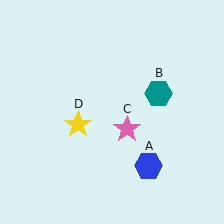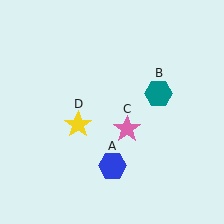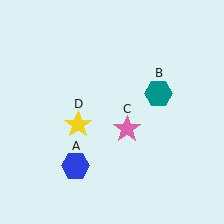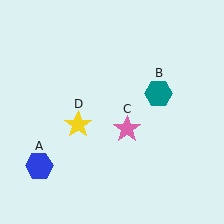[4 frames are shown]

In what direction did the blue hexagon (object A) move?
The blue hexagon (object A) moved left.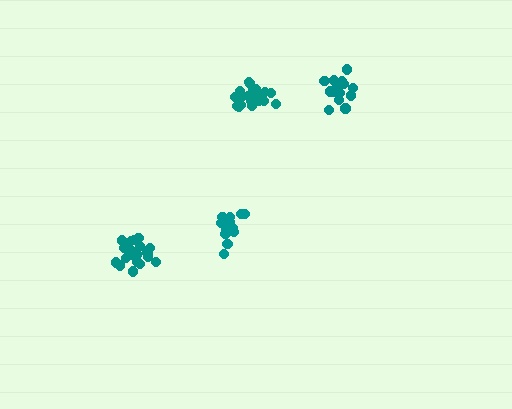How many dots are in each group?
Group 1: 20 dots, Group 2: 16 dots, Group 3: 15 dots, Group 4: 21 dots (72 total).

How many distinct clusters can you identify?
There are 4 distinct clusters.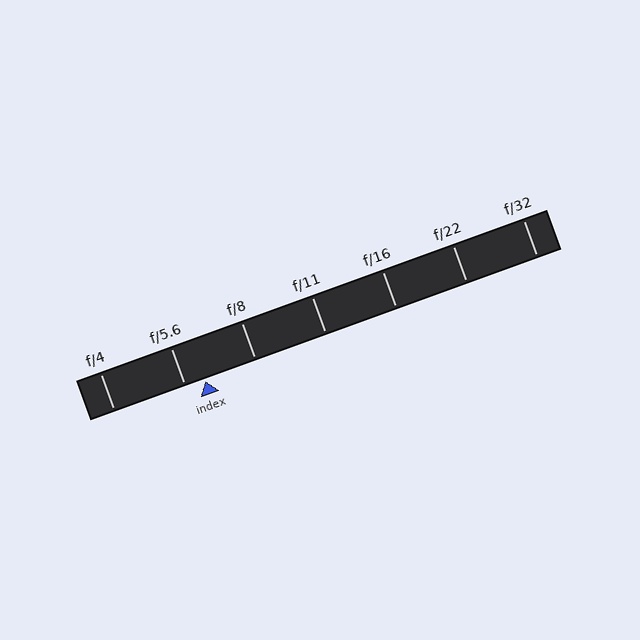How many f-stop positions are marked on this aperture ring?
There are 7 f-stop positions marked.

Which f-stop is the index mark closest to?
The index mark is closest to f/5.6.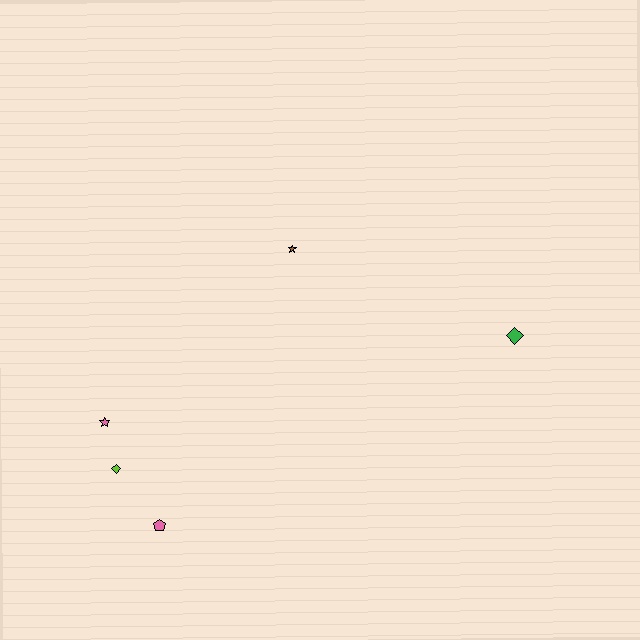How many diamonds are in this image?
There are 2 diamonds.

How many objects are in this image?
There are 5 objects.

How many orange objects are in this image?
There are no orange objects.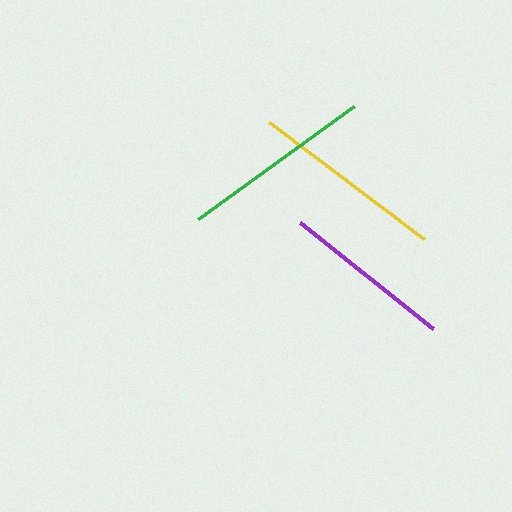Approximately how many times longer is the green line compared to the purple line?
The green line is approximately 1.1 times the length of the purple line.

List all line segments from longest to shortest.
From longest to shortest: yellow, green, purple.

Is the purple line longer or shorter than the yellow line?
The yellow line is longer than the purple line.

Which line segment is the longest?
The yellow line is the longest at approximately 195 pixels.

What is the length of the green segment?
The green segment is approximately 193 pixels long.